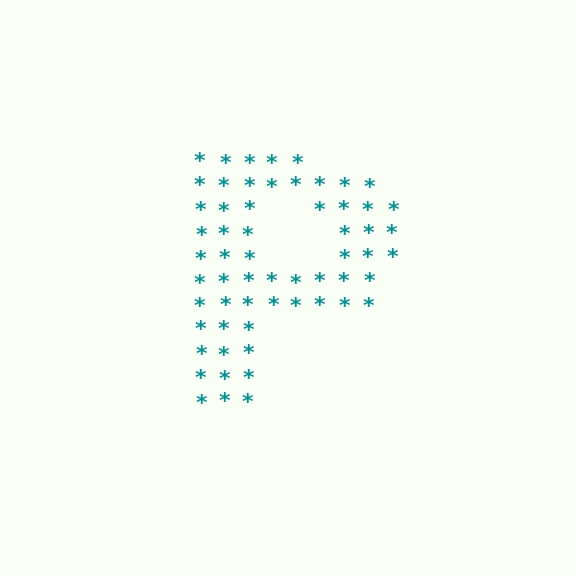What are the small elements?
The small elements are asterisks.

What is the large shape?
The large shape is the letter P.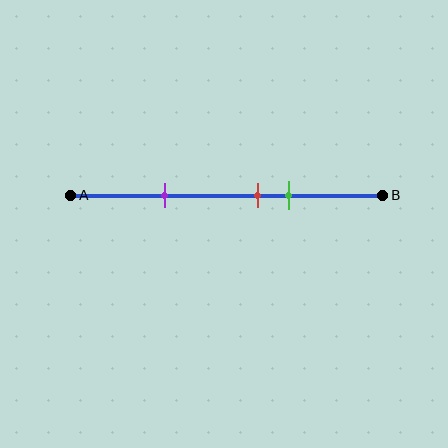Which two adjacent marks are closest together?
The red and green marks are the closest adjacent pair.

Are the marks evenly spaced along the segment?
No, the marks are not evenly spaced.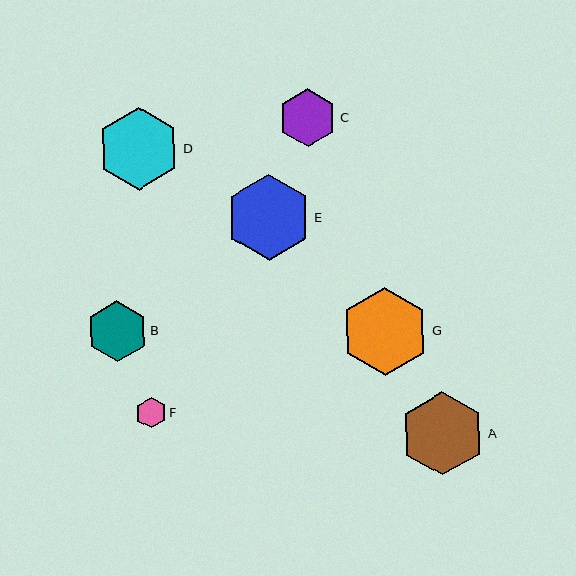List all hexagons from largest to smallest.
From largest to smallest: G, E, A, D, B, C, F.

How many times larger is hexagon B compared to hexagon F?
Hexagon B is approximately 2.0 times the size of hexagon F.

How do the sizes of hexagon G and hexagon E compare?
Hexagon G and hexagon E are approximately the same size.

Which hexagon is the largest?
Hexagon G is the largest with a size of approximately 88 pixels.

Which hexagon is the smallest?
Hexagon F is the smallest with a size of approximately 31 pixels.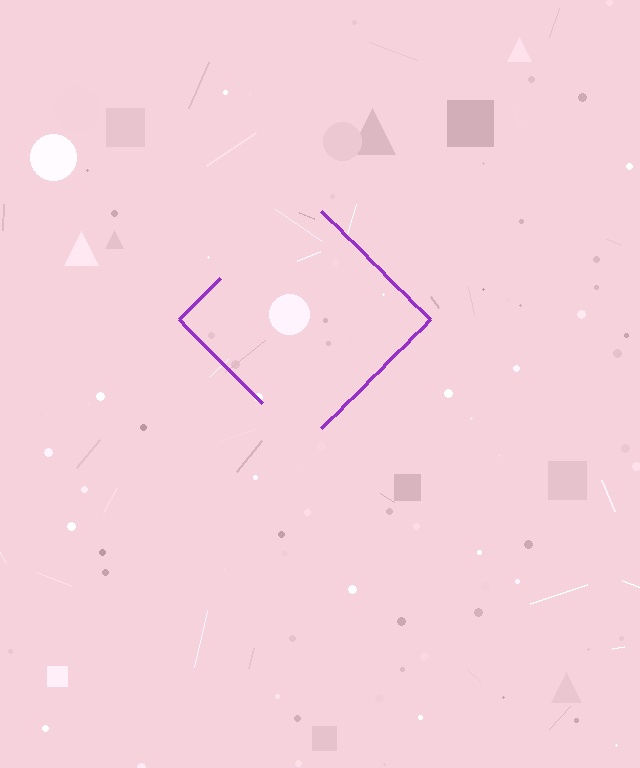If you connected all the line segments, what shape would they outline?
They would outline a diamond.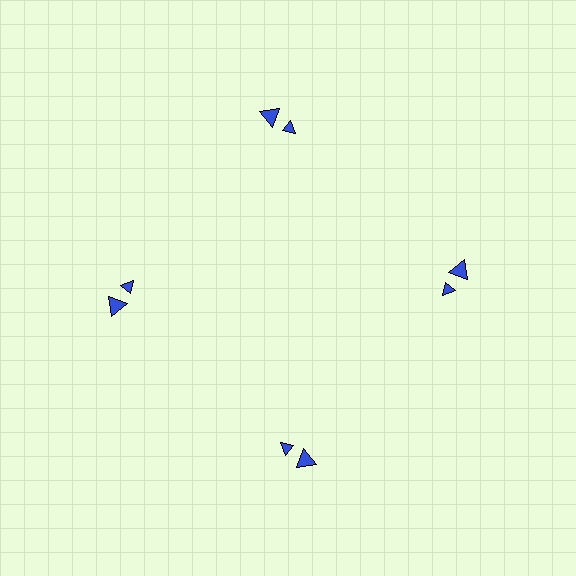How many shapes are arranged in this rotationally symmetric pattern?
There are 8 shapes, arranged in 4 groups of 2.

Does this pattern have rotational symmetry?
Yes, this pattern has 4-fold rotational symmetry. It looks the same after rotating 90 degrees around the center.